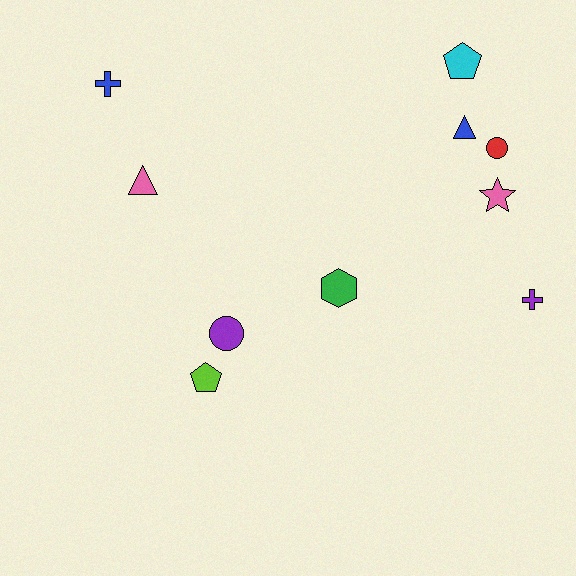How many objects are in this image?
There are 10 objects.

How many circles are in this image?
There are 2 circles.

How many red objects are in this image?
There is 1 red object.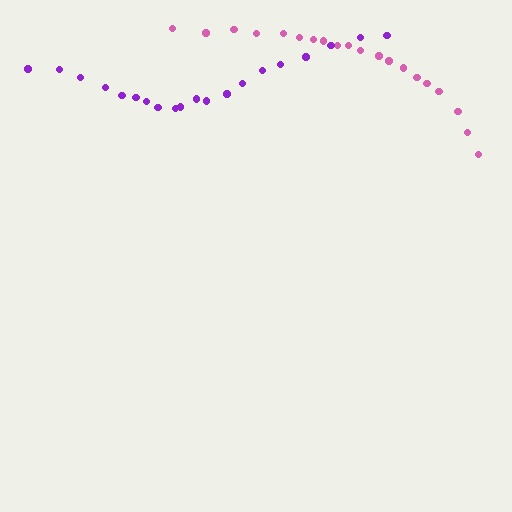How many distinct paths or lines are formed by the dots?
There are 2 distinct paths.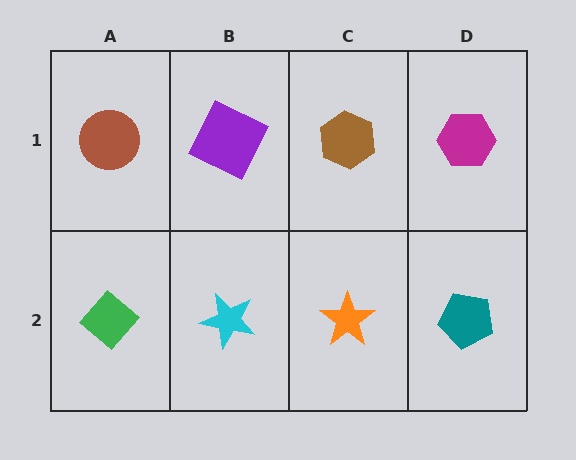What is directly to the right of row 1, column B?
A brown hexagon.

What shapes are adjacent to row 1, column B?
A cyan star (row 2, column B), a brown circle (row 1, column A), a brown hexagon (row 1, column C).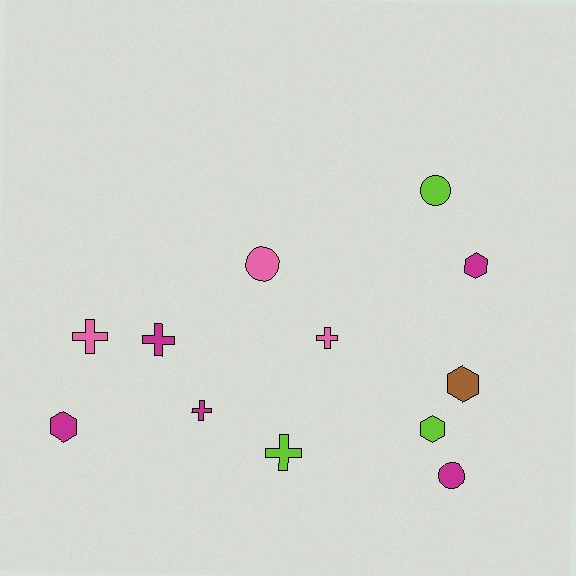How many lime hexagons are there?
There is 1 lime hexagon.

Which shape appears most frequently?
Cross, with 5 objects.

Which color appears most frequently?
Magenta, with 5 objects.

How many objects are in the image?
There are 12 objects.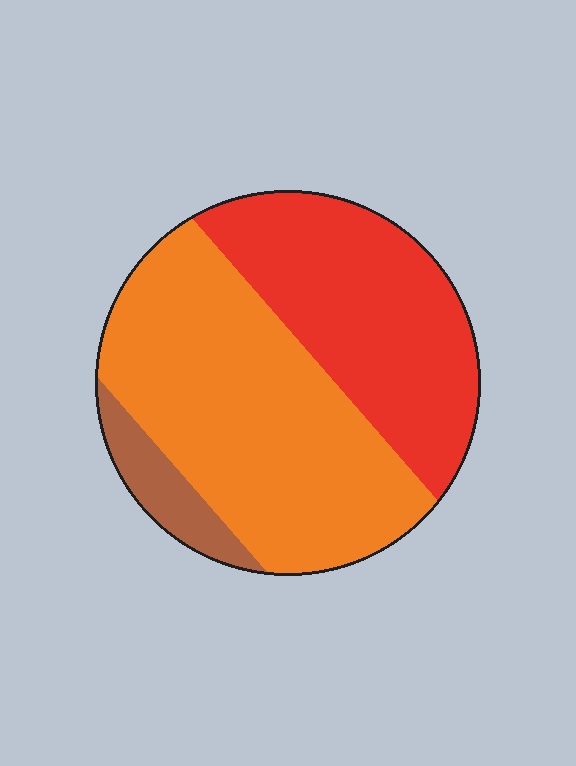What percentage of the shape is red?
Red covers 38% of the shape.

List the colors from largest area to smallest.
From largest to smallest: orange, red, brown.